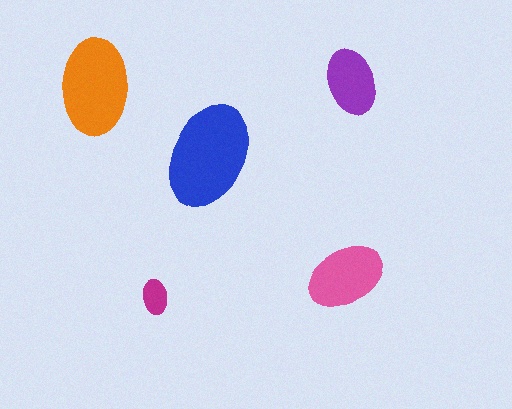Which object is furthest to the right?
The purple ellipse is rightmost.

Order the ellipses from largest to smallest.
the blue one, the orange one, the pink one, the purple one, the magenta one.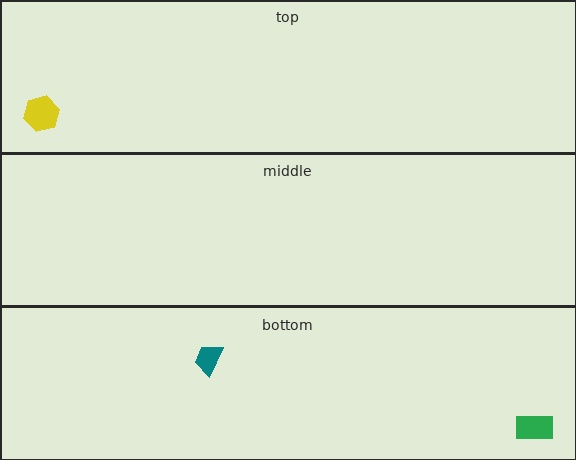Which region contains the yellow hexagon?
The top region.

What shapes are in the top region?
The yellow hexagon.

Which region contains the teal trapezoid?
The bottom region.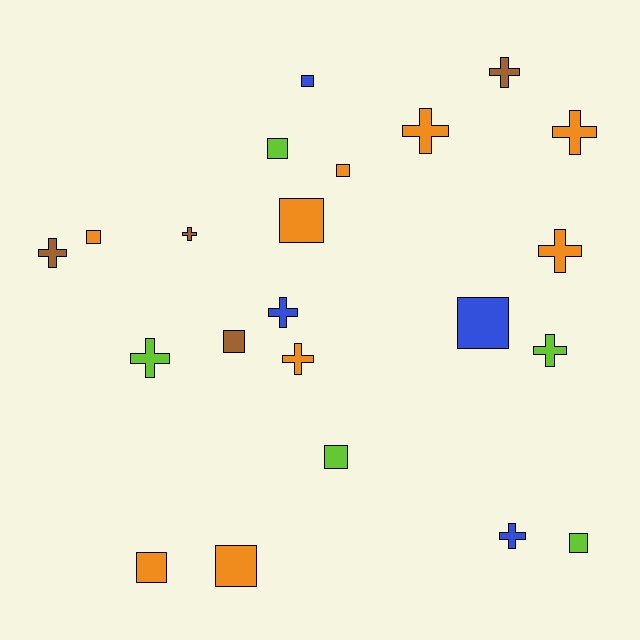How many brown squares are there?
There is 1 brown square.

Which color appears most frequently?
Orange, with 9 objects.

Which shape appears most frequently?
Square, with 11 objects.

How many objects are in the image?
There are 22 objects.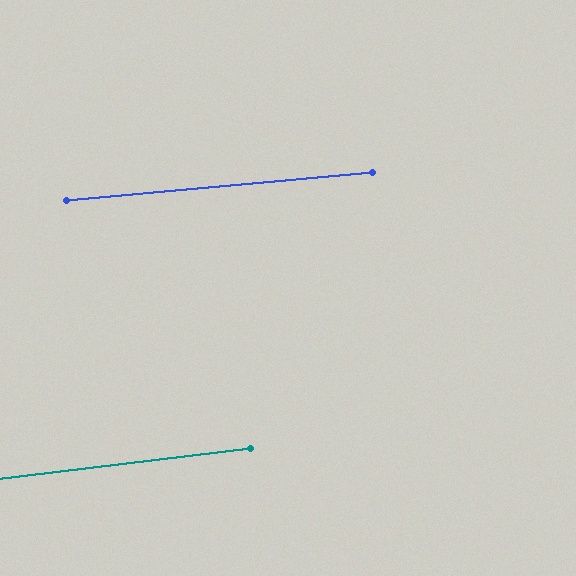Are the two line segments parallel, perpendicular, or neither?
Parallel — their directions differ by only 1.6°.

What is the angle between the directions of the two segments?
Approximately 2 degrees.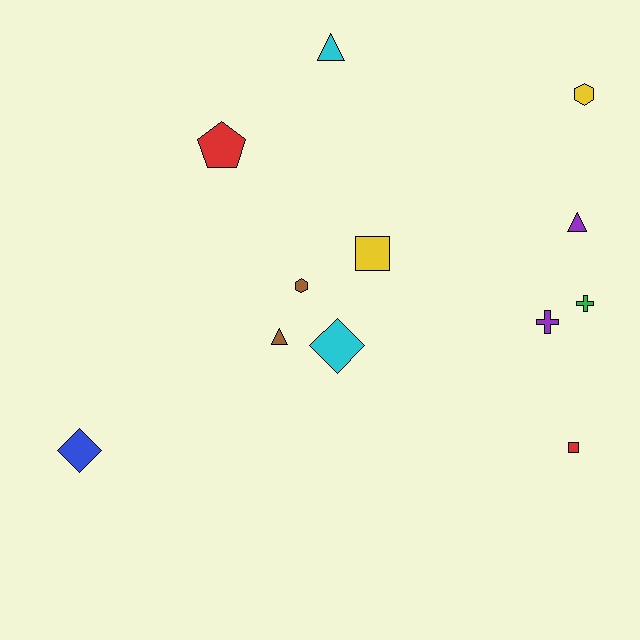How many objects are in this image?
There are 12 objects.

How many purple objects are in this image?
There are 2 purple objects.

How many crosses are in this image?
There are 2 crosses.